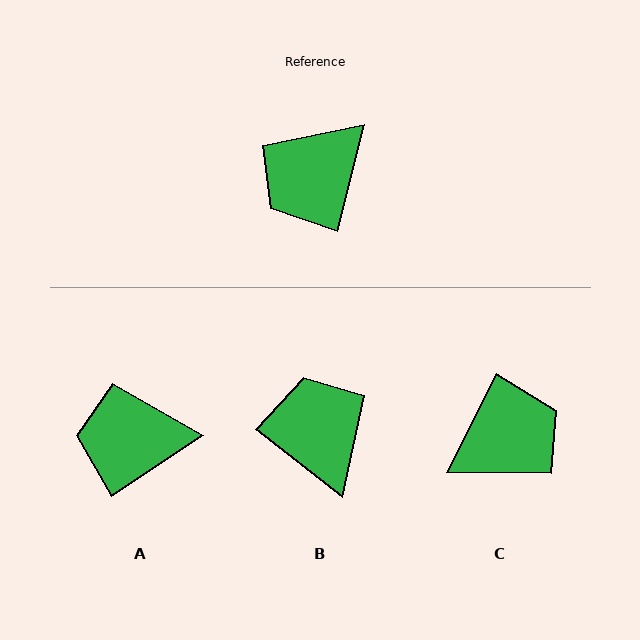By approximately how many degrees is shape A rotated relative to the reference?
Approximately 42 degrees clockwise.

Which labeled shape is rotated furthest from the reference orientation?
C, about 167 degrees away.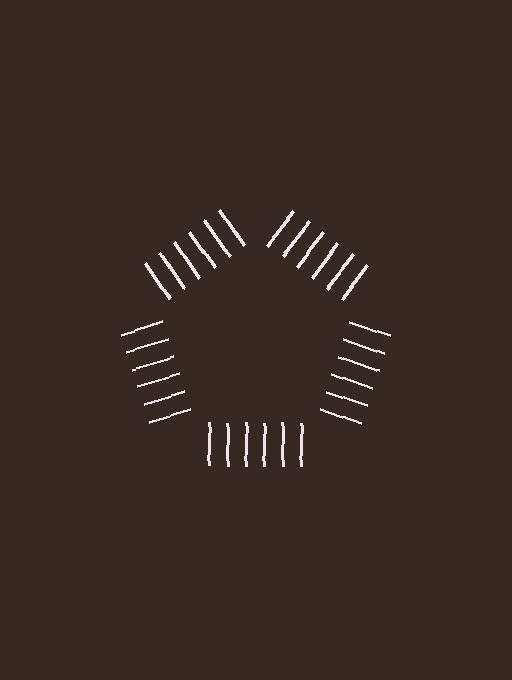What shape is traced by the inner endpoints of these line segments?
An illusory pentagon — the line segments terminate on its edges but no continuous stroke is drawn.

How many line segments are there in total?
30 — 6 along each of the 5 edges.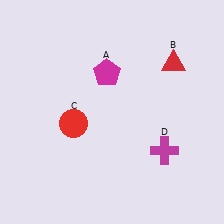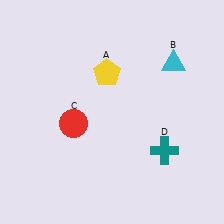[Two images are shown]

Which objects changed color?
A changed from magenta to yellow. B changed from red to cyan. D changed from magenta to teal.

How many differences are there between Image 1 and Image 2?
There are 3 differences between the two images.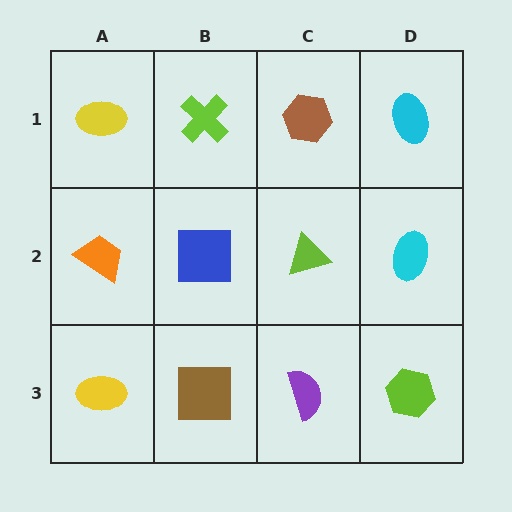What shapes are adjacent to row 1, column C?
A lime triangle (row 2, column C), a lime cross (row 1, column B), a cyan ellipse (row 1, column D).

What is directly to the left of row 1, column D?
A brown hexagon.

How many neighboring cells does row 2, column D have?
3.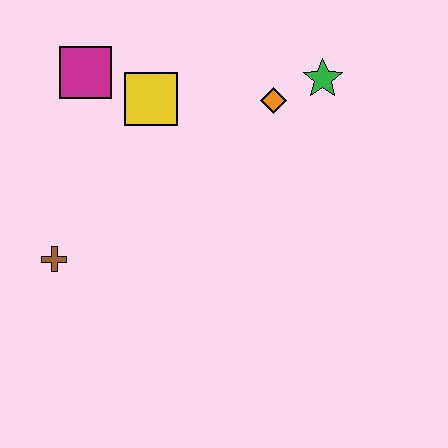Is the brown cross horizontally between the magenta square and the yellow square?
No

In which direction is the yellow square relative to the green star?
The yellow square is to the left of the green star.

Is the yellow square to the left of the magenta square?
No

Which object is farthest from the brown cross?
The green star is farthest from the brown cross.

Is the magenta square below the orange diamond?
No